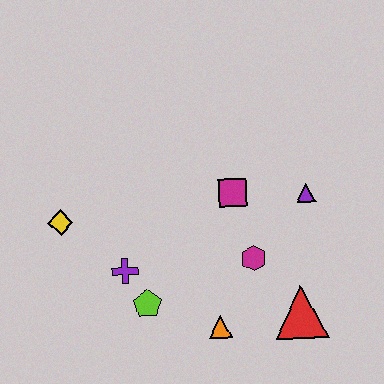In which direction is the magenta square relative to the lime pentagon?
The magenta square is above the lime pentagon.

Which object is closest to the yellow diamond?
The purple cross is closest to the yellow diamond.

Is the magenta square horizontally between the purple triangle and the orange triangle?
Yes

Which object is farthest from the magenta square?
The yellow diamond is farthest from the magenta square.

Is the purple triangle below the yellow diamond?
No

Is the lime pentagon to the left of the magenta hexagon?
Yes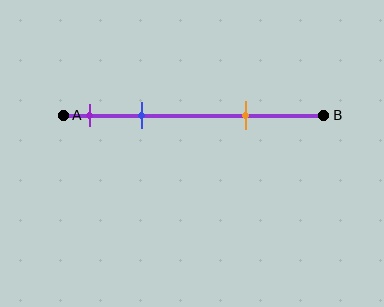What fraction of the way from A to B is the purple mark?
The purple mark is approximately 10% (0.1) of the way from A to B.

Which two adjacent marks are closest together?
The purple and blue marks are the closest adjacent pair.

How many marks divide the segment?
There are 3 marks dividing the segment.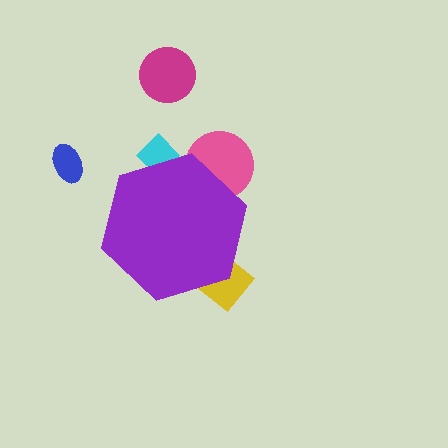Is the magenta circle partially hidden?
No, the magenta circle is fully visible.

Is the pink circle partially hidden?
Yes, the pink circle is partially hidden behind the purple hexagon.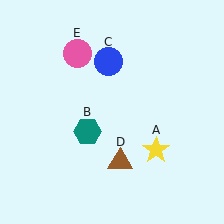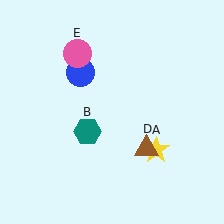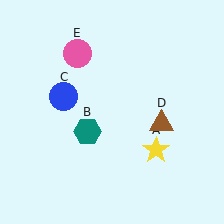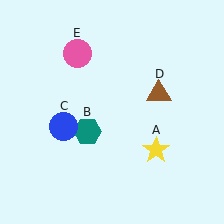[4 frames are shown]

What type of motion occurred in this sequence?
The blue circle (object C), brown triangle (object D) rotated counterclockwise around the center of the scene.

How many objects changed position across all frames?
2 objects changed position: blue circle (object C), brown triangle (object D).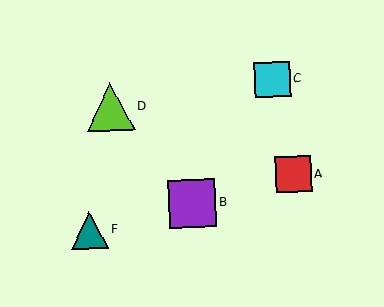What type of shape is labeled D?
Shape D is a lime triangle.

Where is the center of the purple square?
The center of the purple square is at (192, 203).